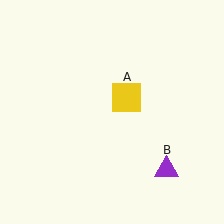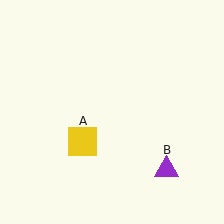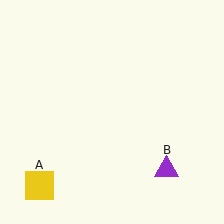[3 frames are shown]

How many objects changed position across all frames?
1 object changed position: yellow square (object A).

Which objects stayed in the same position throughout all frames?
Purple triangle (object B) remained stationary.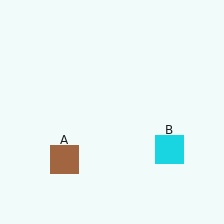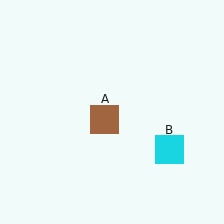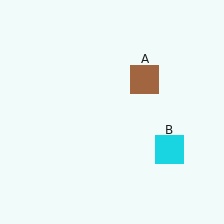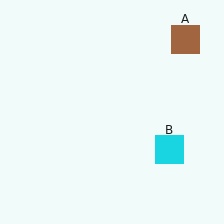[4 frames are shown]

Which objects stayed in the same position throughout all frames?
Cyan square (object B) remained stationary.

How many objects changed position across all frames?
1 object changed position: brown square (object A).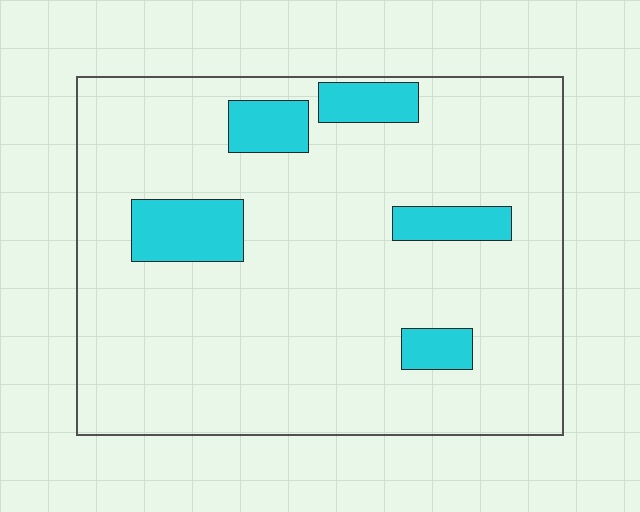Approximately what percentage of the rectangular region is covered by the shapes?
Approximately 15%.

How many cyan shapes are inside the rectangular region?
5.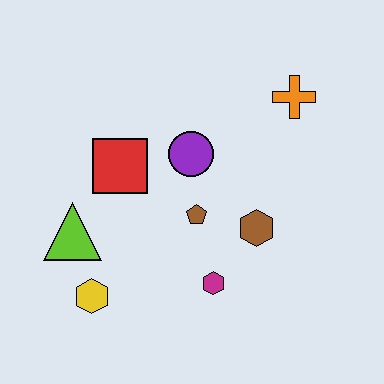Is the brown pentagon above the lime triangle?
Yes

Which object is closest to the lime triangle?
The yellow hexagon is closest to the lime triangle.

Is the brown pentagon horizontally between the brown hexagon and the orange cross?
No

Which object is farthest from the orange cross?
The yellow hexagon is farthest from the orange cross.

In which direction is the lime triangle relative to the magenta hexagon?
The lime triangle is to the left of the magenta hexagon.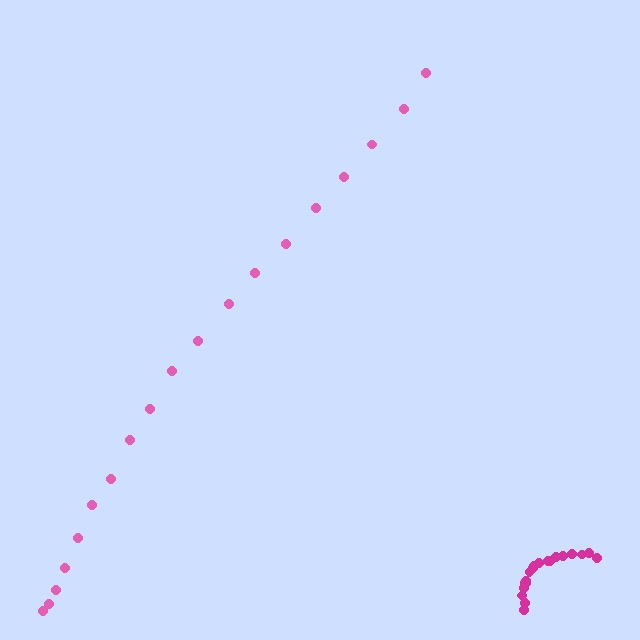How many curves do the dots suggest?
There are 2 distinct paths.